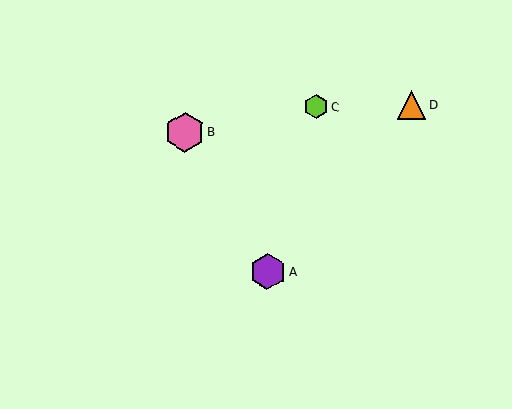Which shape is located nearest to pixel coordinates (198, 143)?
The pink hexagon (labeled B) at (185, 132) is nearest to that location.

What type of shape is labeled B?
Shape B is a pink hexagon.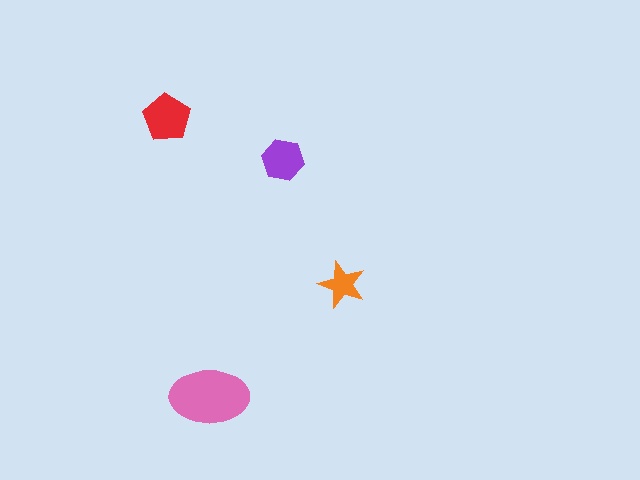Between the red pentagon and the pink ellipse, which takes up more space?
The pink ellipse.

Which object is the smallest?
The orange star.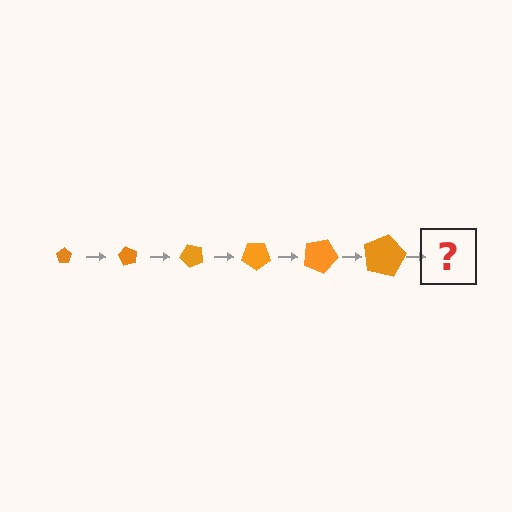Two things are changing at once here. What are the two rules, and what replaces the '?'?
The two rules are that the pentagon grows larger each step and it rotates 60 degrees each step. The '?' should be a pentagon, larger than the previous one and rotated 360 degrees from the start.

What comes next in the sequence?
The next element should be a pentagon, larger than the previous one and rotated 360 degrees from the start.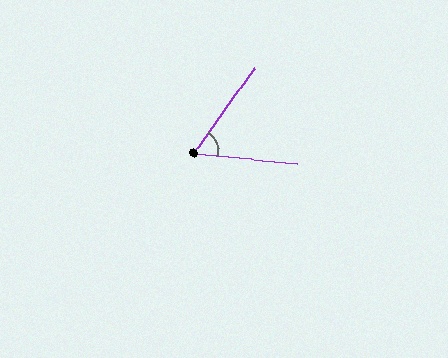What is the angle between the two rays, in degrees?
Approximately 60 degrees.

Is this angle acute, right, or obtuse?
It is acute.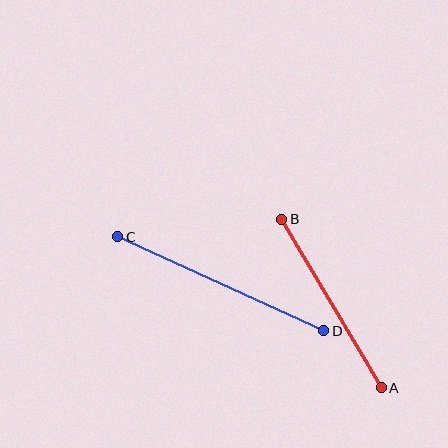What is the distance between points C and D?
The distance is approximately 226 pixels.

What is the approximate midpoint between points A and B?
The midpoint is at approximately (331, 303) pixels.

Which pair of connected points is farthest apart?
Points C and D are farthest apart.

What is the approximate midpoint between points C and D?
The midpoint is at approximately (221, 284) pixels.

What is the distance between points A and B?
The distance is approximately 196 pixels.